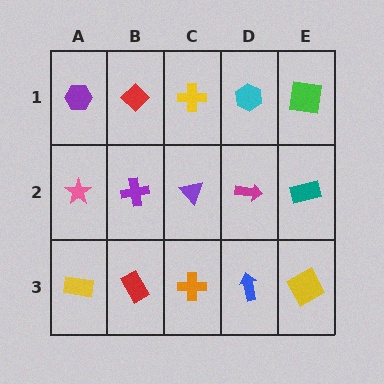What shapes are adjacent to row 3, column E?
A teal rectangle (row 2, column E), a blue arrow (row 3, column D).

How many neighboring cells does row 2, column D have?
4.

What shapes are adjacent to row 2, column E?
A green square (row 1, column E), a yellow square (row 3, column E), a magenta arrow (row 2, column D).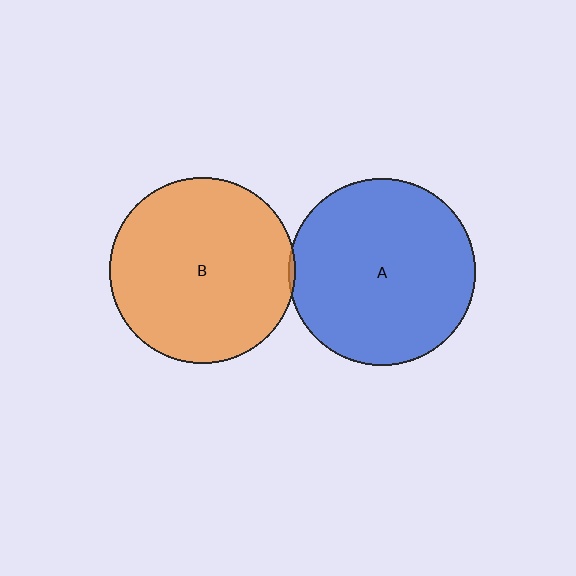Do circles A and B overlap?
Yes.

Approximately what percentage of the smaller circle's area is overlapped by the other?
Approximately 5%.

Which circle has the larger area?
Circle A (blue).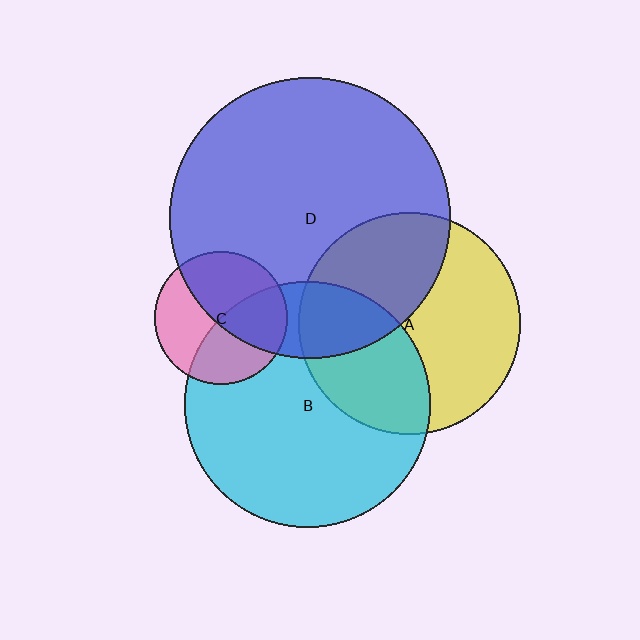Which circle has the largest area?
Circle D (blue).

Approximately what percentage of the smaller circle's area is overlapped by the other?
Approximately 40%.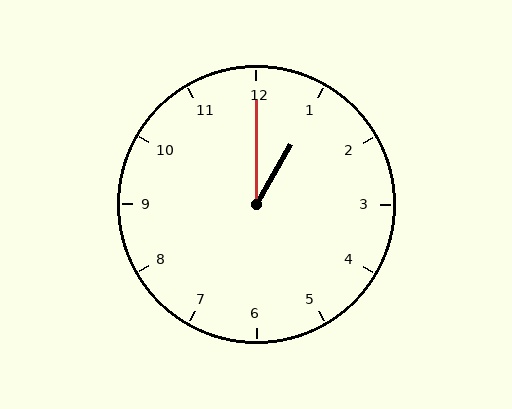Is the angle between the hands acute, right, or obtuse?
It is acute.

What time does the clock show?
1:00.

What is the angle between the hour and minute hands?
Approximately 30 degrees.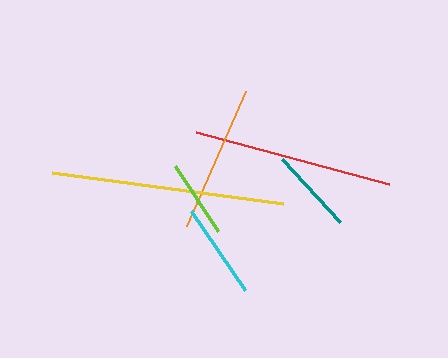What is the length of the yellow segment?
The yellow segment is approximately 233 pixels long.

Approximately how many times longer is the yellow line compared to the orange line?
The yellow line is approximately 1.6 times the length of the orange line.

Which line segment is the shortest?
The lime line is the shortest at approximately 78 pixels.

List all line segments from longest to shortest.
From longest to shortest: yellow, red, orange, cyan, teal, lime.